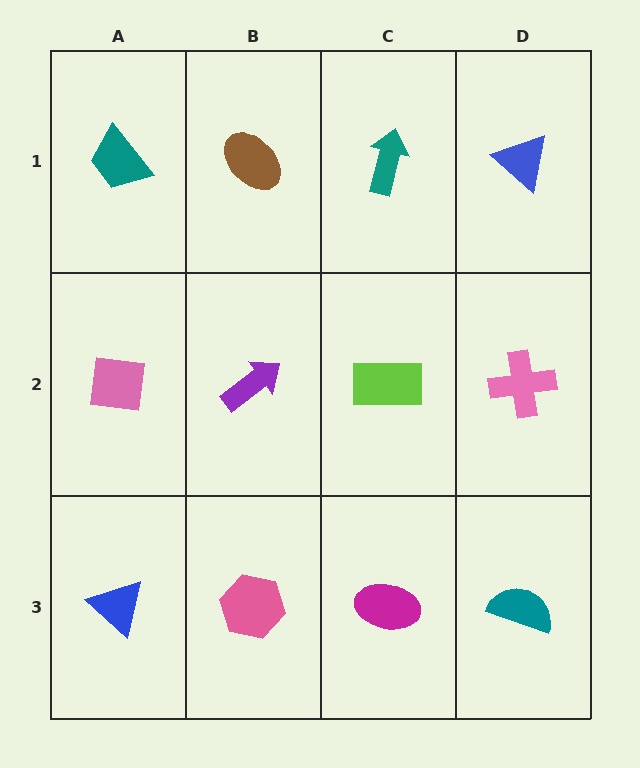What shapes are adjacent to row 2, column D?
A blue triangle (row 1, column D), a teal semicircle (row 3, column D), a lime rectangle (row 2, column C).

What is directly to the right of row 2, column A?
A purple arrow.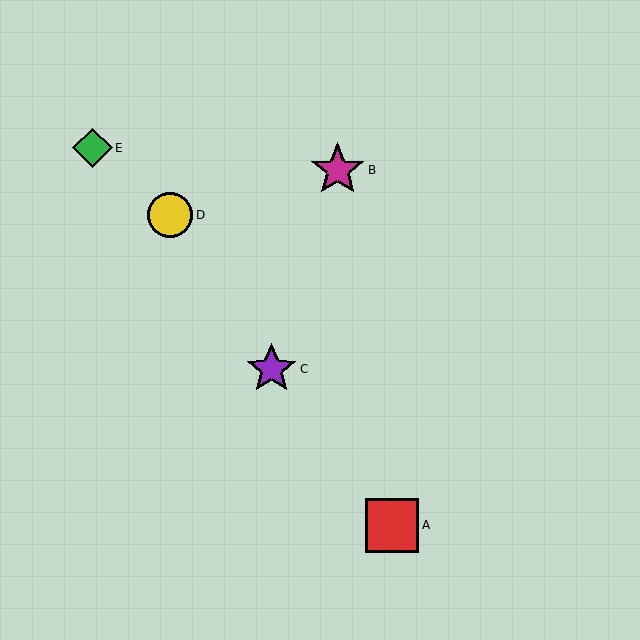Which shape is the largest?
The magenta star (labeled B) is the largest.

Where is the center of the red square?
The center of the red square is at (392, 525).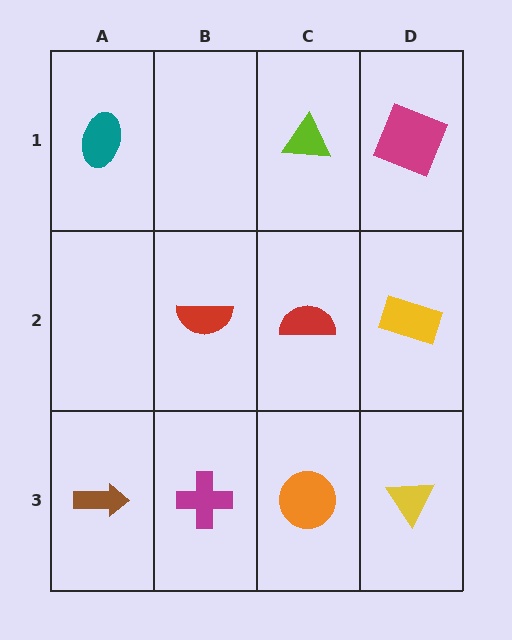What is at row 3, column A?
A brown arrow.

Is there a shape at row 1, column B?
No, that cell is empty.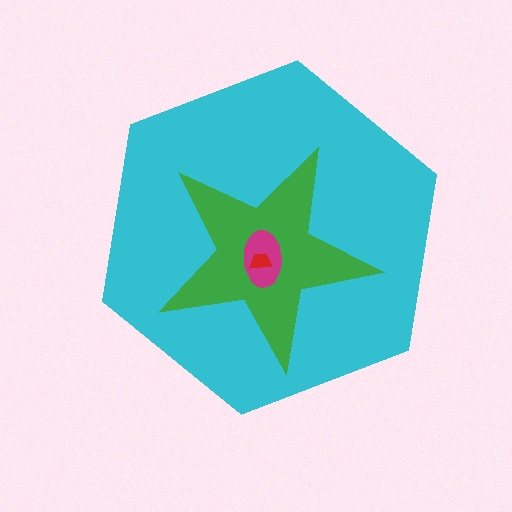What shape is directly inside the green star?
The magenta ellipse.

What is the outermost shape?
The cyan hexagon.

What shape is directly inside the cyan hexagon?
The green star.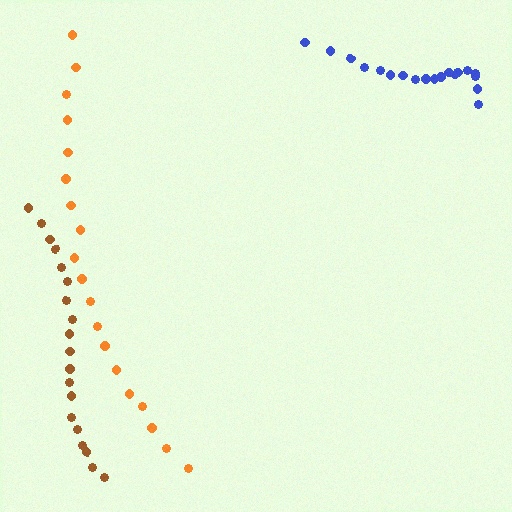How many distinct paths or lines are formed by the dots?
There are 3 distinct paths.